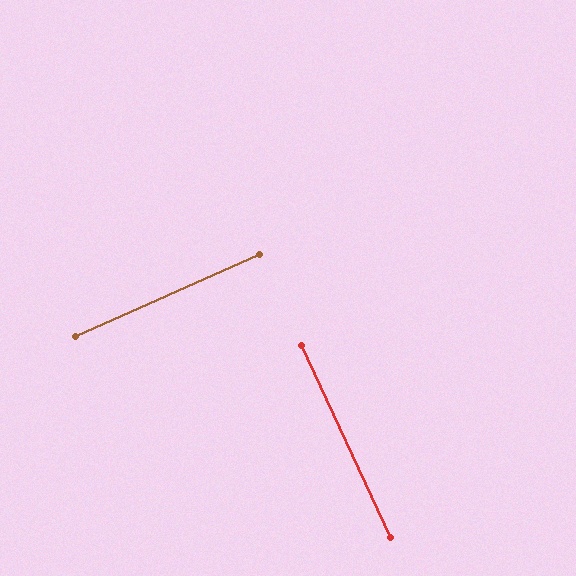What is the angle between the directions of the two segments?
Approximately 89 degrees.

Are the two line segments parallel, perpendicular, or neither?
Perpendicular — they meet at approximately 89°.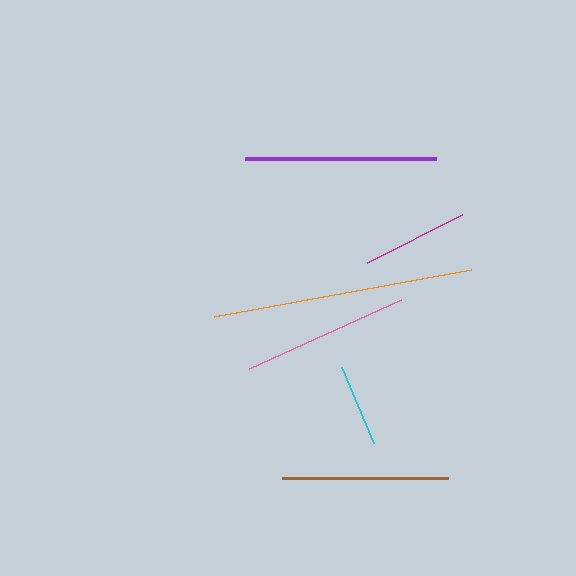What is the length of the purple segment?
The purple segment is approximately 191 pixels long.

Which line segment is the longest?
The orange line is the longest at approximately 262 pixels.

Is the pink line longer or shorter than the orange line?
The orange line is longer than the pink line.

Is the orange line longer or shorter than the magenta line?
The orange line is longer than the magenta line.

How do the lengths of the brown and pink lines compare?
The brown and pink lines are approximately the same length.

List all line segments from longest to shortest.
From longest to shortest: orange, purple, brown, pink, magenta, cyan.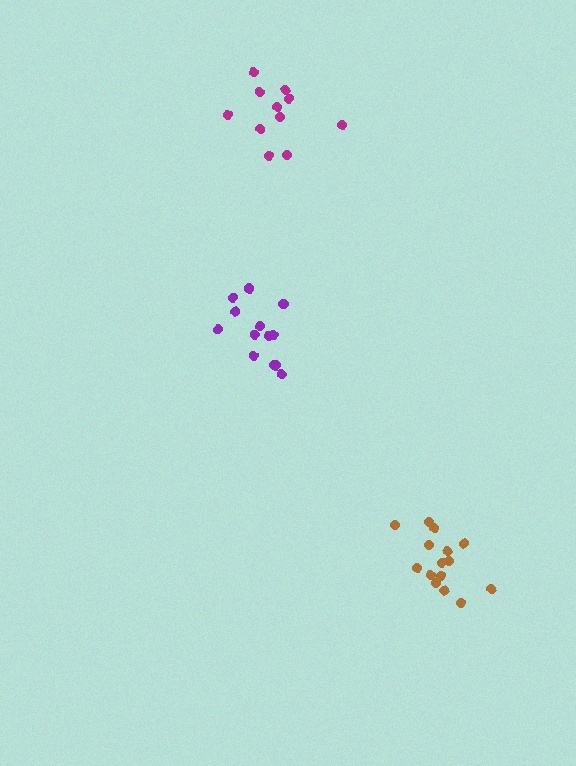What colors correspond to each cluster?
The clusters are colored: purple, brown, magenta.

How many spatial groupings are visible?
There are 3 spatial groupings.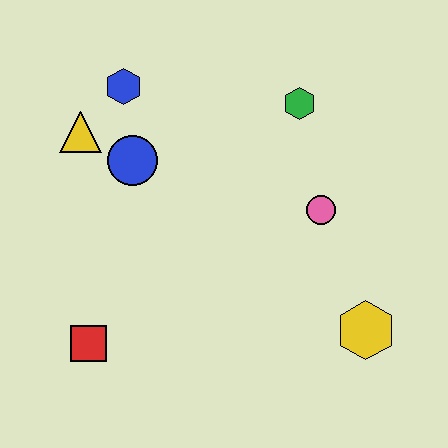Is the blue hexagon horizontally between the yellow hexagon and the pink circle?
No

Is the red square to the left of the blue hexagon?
Yes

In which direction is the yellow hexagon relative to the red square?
The yellow hexagon is to the right of the red square.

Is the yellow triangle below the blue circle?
No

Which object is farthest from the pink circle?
The red square is farthest from the pink circle.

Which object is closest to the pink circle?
The green hexagon is closest to the pink circle.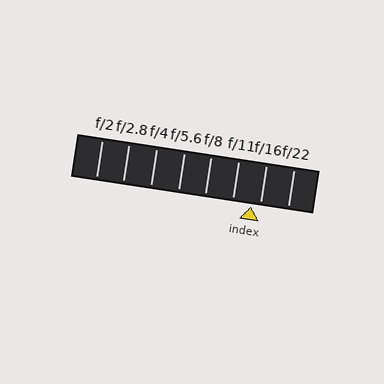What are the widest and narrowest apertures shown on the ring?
The widest aperture shown is f/2 and the narrowest is f/22.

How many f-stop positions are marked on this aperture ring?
There are 8 f-stop positions marked.